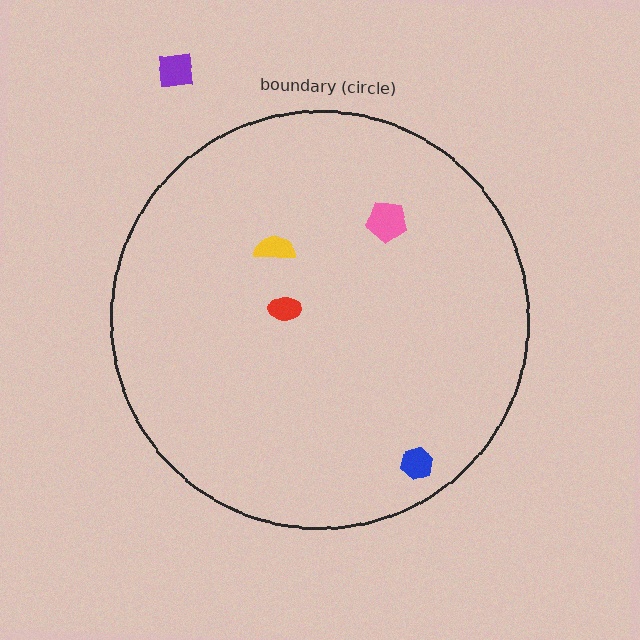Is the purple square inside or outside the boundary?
Outside.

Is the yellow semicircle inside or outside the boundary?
Inside.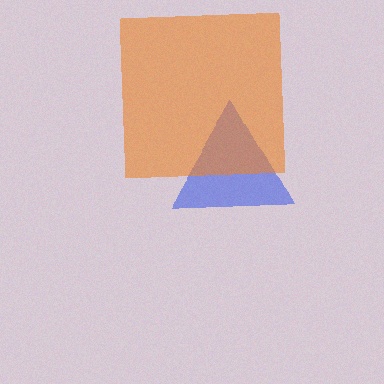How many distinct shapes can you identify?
There are 2 distinct shapes: a blue triangle, an orange square.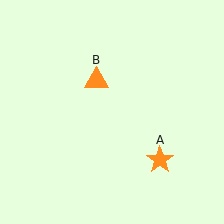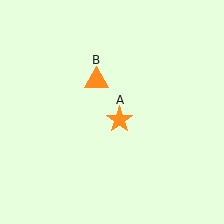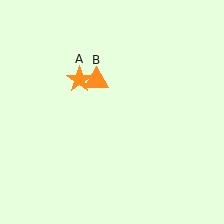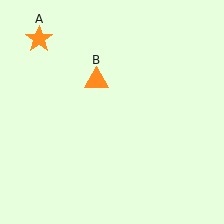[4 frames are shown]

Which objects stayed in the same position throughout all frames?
Orange triangle (object B) remained stationary.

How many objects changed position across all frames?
1 object changed position: orange star (object A).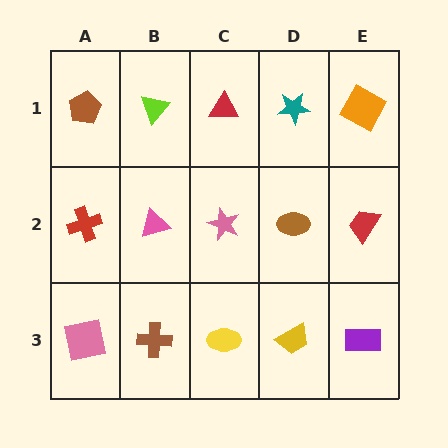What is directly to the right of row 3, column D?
A purple rectangle.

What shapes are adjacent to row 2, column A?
A brown pentagon (row 1, column A), a pink square (row 3, column A), a pink triangle (row 2, column B).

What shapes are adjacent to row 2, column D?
A teal star (row 1, column D), a yellow trapezoid (row 3, column D), a pink star (row 2, column C), a red trapezoid (row 2, column E).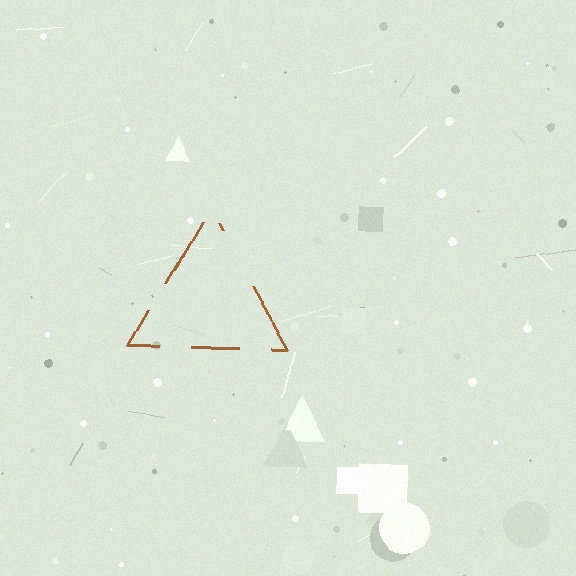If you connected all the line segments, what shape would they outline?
They would outline a triangle.